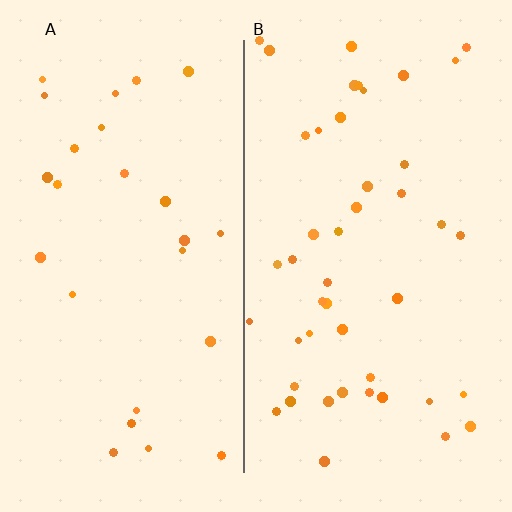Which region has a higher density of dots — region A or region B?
B (the right).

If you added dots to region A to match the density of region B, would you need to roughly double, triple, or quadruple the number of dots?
Approximately double.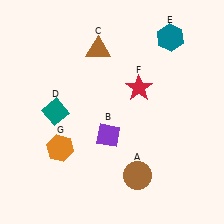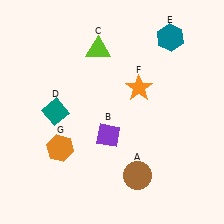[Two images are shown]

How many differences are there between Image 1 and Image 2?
There are 2 differences between the two images.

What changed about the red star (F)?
In Image 1, F is red. In Image 2, it changed to orange.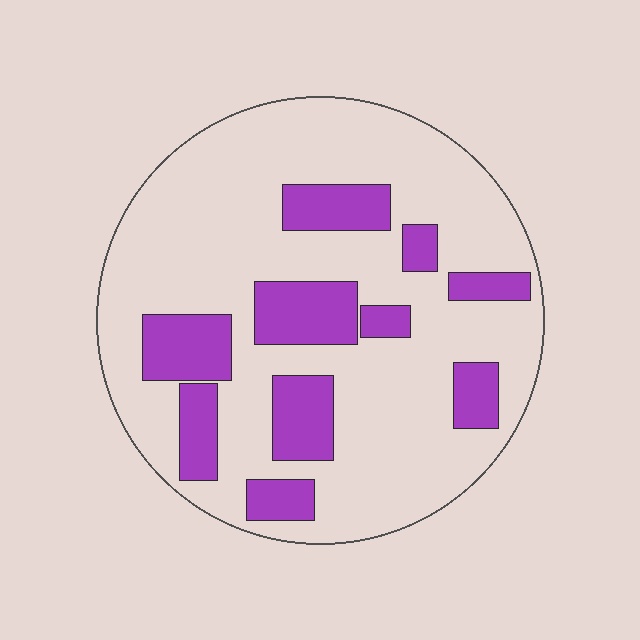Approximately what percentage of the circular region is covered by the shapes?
Approximately 25%.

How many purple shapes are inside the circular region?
10.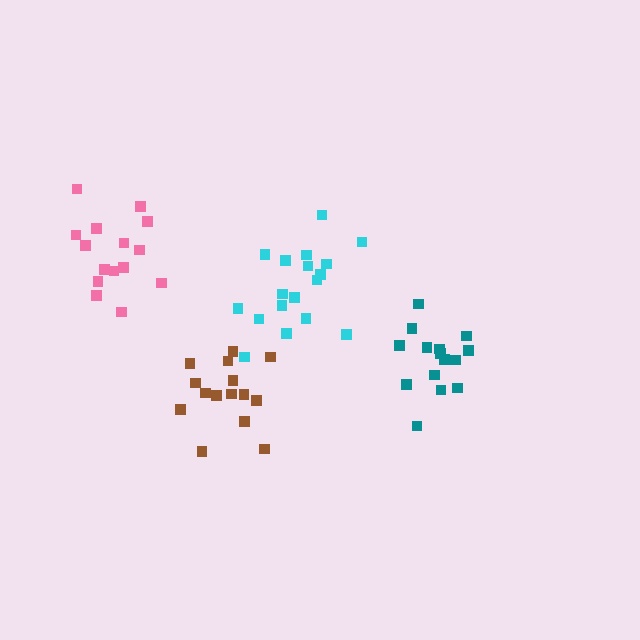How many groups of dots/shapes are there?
There are 4 groups.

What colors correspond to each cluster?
The clusters are colored: pink, cyan, teal, brown.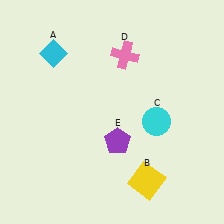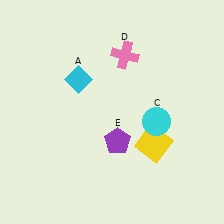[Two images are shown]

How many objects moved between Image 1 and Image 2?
2 objects moved between the two images.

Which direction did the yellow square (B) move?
The yellow square (B) moved up.